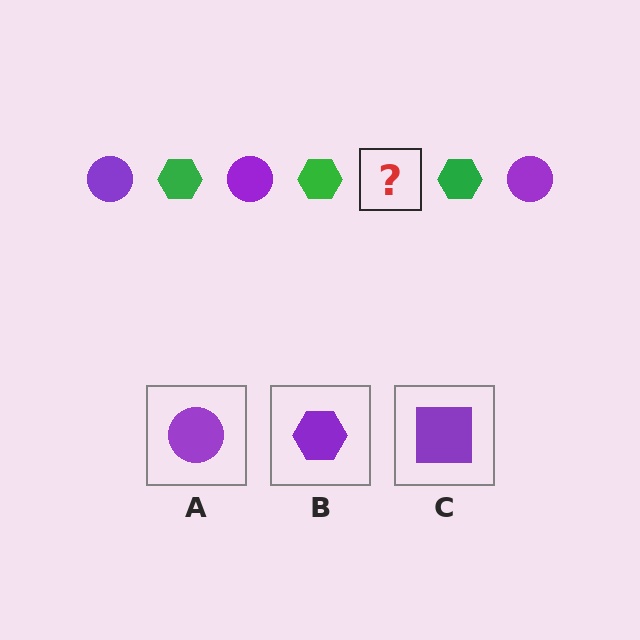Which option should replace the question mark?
Option A.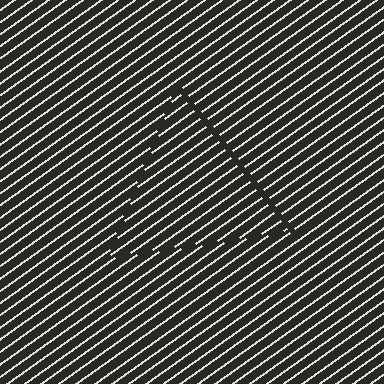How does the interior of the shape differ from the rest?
The interior of the shape contains the same grating, shifted by half a period — the contour is defined by the phase discontinuity where line-ends from the inner and outer gratings abut.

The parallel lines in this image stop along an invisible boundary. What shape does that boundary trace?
An illusory triangle. The interior of the shape contains the same grating, shifted by half a period — the contour is defined by the phase discontinuity where line-ends from the inner and outer gratings abut.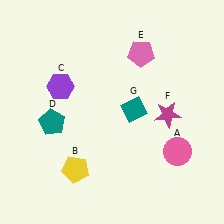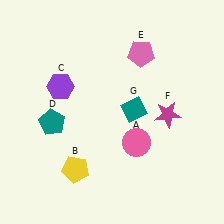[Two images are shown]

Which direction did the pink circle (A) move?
The pink circle (A) moved left.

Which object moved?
The pink circle (A) moved left.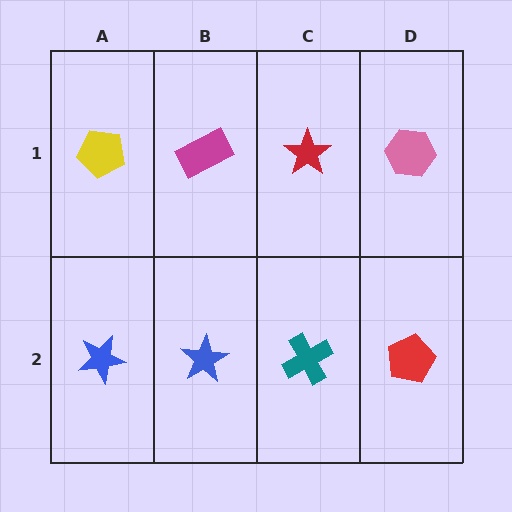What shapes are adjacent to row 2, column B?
A magenta rectangle (row 1, column B), a blue star (row 2, column A), a teal cross (row 2, column C).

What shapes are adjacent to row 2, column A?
A yellow pentagon (row 1, column A), a blue star (row 2, column B).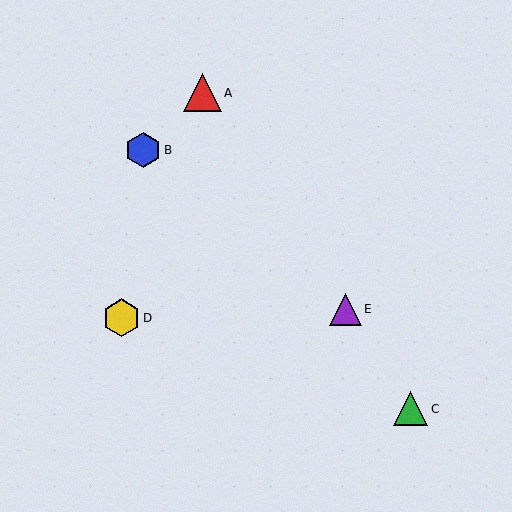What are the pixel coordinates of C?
Object C is at (411, 409).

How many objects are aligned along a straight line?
3 objects (A, C, E) are aligned along a straight line.